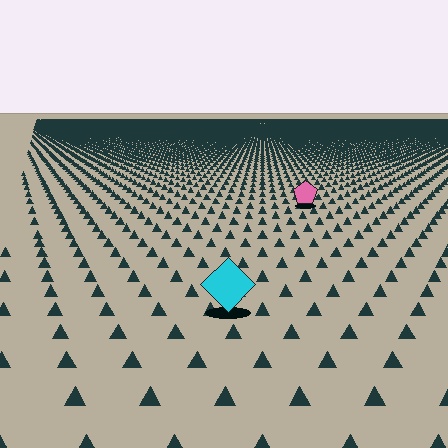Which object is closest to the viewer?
The cyan diamond is closest. The texture marks near it are larger and more spread out.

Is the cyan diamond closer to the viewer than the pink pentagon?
Yes. The cyan diamond is closer — you can tell from the texture gradient: the ground texture is coarser near it.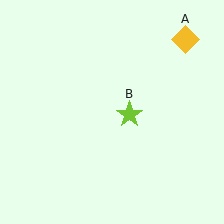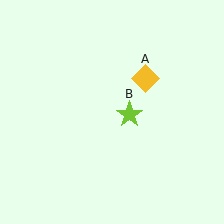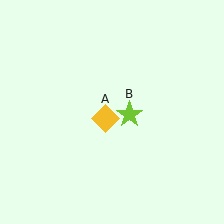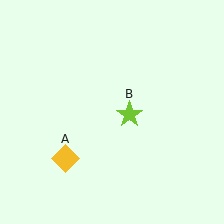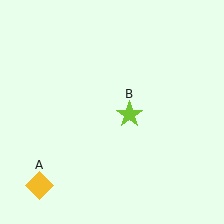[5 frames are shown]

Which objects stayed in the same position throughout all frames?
Lime star (object B) remained stationary.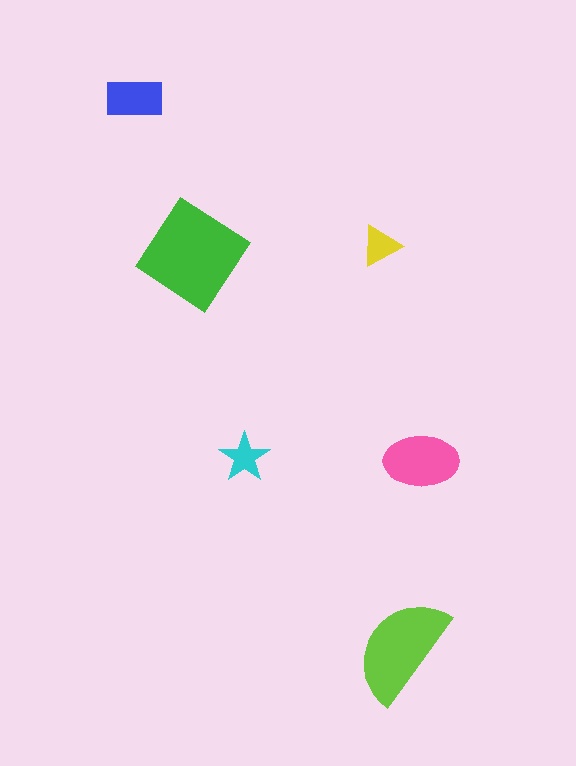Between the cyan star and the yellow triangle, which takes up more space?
The cyan star.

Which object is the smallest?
The yellow triangle.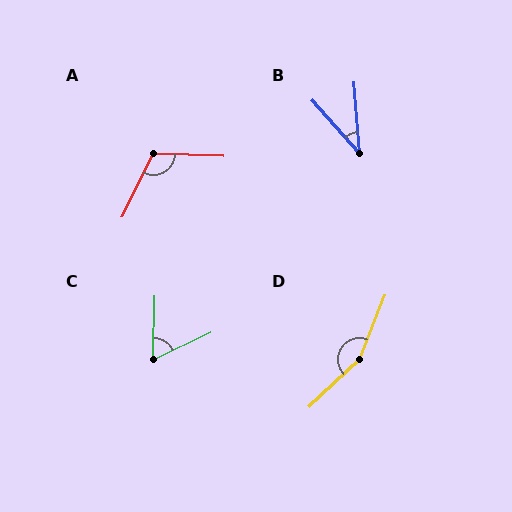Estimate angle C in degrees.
Approximately 64 degrees.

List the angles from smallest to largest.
B (37°), C (64°), A (114°), D (154°).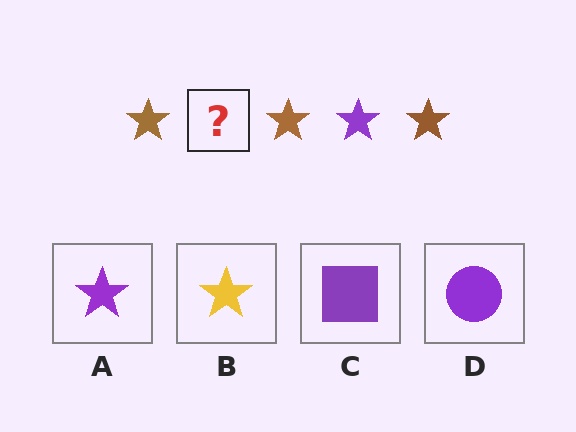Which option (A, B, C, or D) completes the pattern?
A.